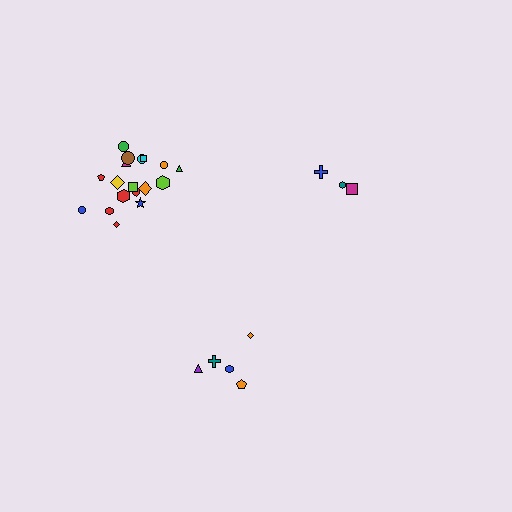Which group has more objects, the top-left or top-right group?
The top-left group.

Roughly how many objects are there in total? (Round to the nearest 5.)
Roughly 25 objects in total.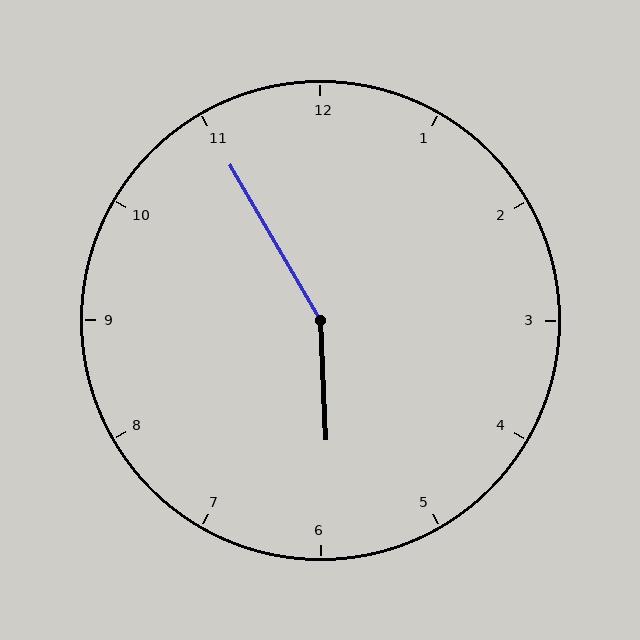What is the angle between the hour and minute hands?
Approximately 152 degrees.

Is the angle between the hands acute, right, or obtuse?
It is obtuse.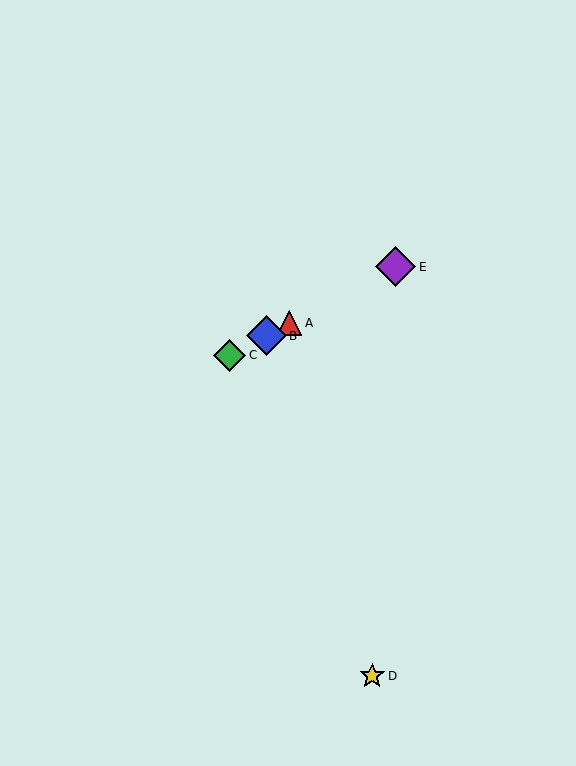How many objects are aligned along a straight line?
4 objects (A, B, C, E) are aligned along a straight line.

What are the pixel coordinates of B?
Object B is at (266, 336).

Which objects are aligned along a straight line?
Objects A, B, C, E are aligned along a straight line.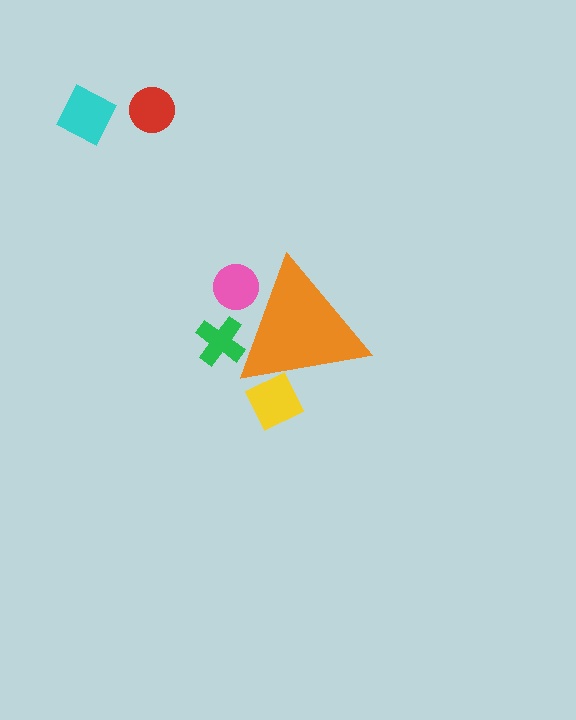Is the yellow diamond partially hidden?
Yes, the yellow diamond is partially hidden behind the orange triangle.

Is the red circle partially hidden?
No, the red circle is fully visible.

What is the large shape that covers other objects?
An orange triangle.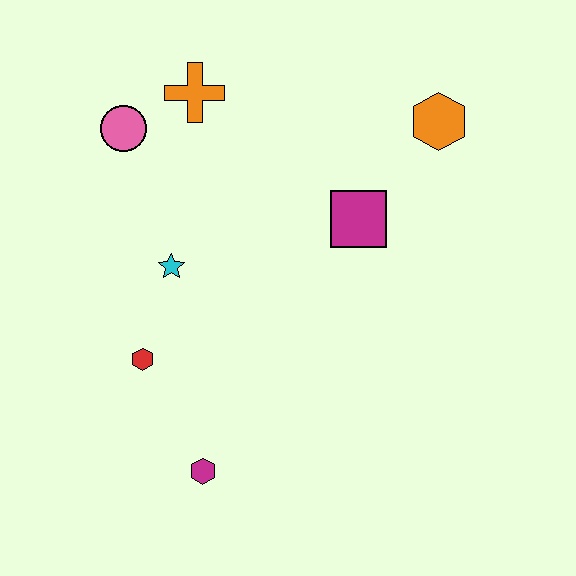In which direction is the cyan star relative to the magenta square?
The cyan star is to the left of the magenta square.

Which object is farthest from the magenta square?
The magenta hexagon is farthest from the magenta square.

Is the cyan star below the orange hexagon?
Yes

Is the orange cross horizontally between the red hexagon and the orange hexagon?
Yes